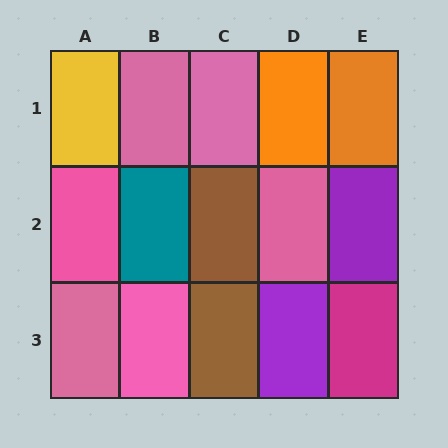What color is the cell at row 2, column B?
Teal.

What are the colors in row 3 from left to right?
Pink, pink, brown, purple, magenta.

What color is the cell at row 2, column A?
Pink.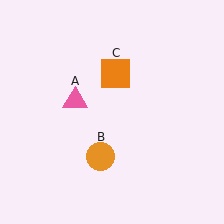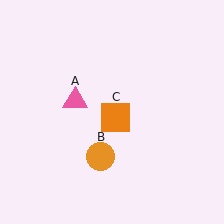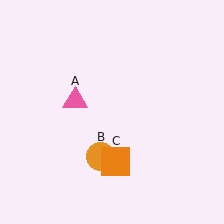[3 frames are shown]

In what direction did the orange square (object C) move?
The orange square (object C) moved down.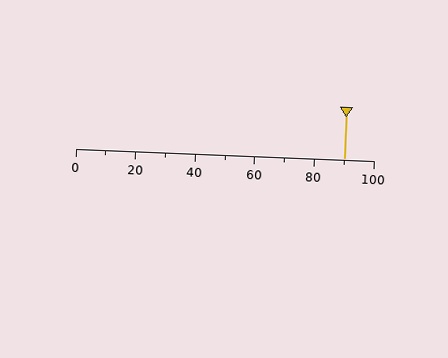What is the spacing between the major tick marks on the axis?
The major ticks are spaced 20 apart.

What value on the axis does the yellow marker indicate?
The marker indicates approximately 90.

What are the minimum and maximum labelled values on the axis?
The axis runs from 0 to 100.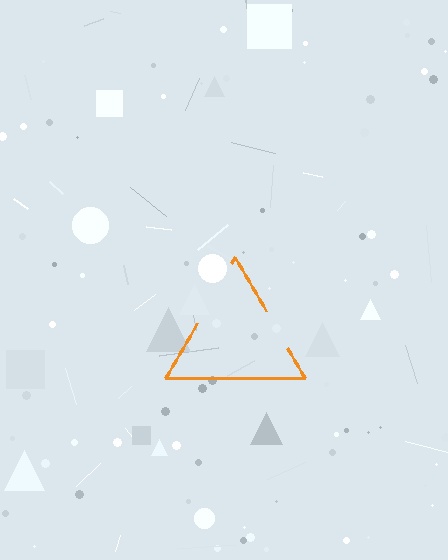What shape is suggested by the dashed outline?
The dashed outline suggests a triangle.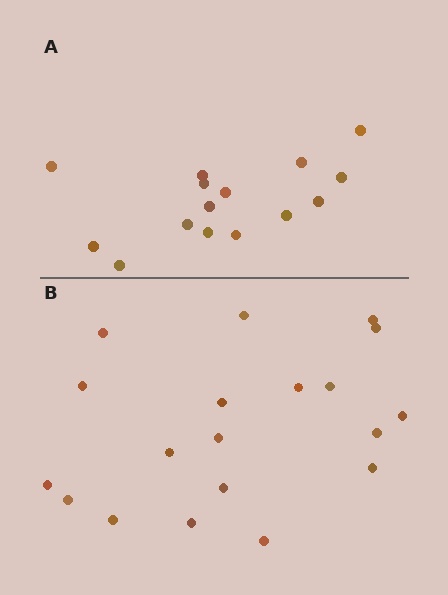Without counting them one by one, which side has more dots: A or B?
Region B (the bottom region) has more dots.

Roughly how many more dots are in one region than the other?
Region B has about 4 more dots than region A.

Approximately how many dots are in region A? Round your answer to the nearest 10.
About 20 dots. (The exact count is 15, which rounds to 20.)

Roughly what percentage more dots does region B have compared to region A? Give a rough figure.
About 25% more.